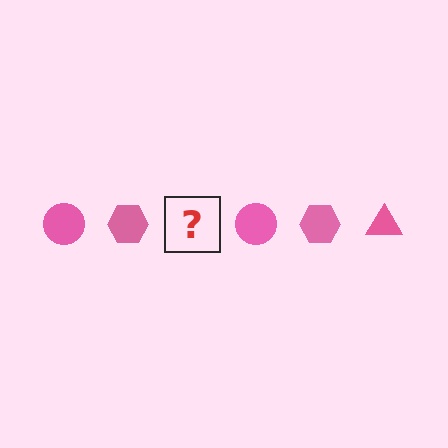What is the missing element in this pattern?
The missing element is a pink triangle.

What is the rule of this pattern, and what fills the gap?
The rule is that the pattern cycles through circle, hexagon, triangle shapes in pink. The gap should be filled with a pink triangle.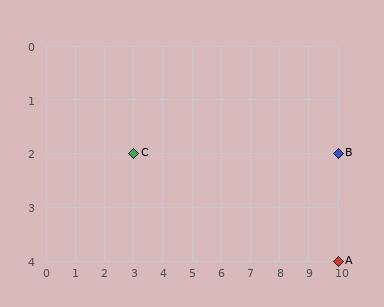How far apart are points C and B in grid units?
Points C and B are 7 columns apart.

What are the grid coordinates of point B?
Point B is at grid coordinates (10, 2).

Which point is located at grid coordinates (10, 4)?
Point A is at (10, 4).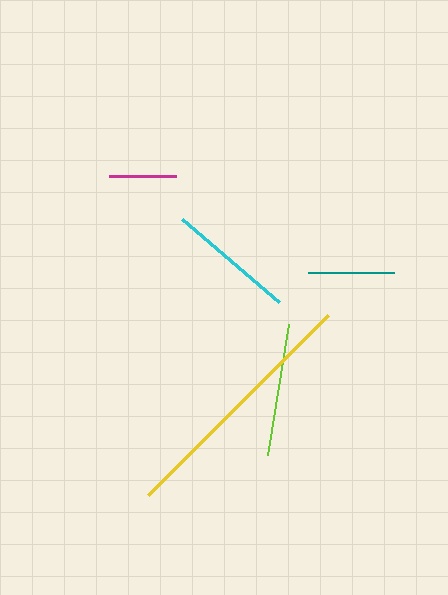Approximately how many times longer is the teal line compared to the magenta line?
The teal line is approximately 1.3 times the length of the magenta line.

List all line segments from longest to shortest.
From longest to shortest: yellow, lime, cyan, teal, magenta.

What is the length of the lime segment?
The lime segment is approximately 133 pixels long.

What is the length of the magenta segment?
The magenta segment is approximately 67 pixels long.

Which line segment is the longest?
The yellow line is the longest at approximately 255 pixels.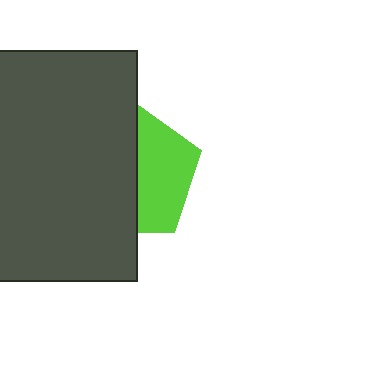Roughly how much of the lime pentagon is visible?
A small part of it is visible (roughly 43%).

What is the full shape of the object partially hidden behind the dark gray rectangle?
The partially hidden object is a lime pentagon.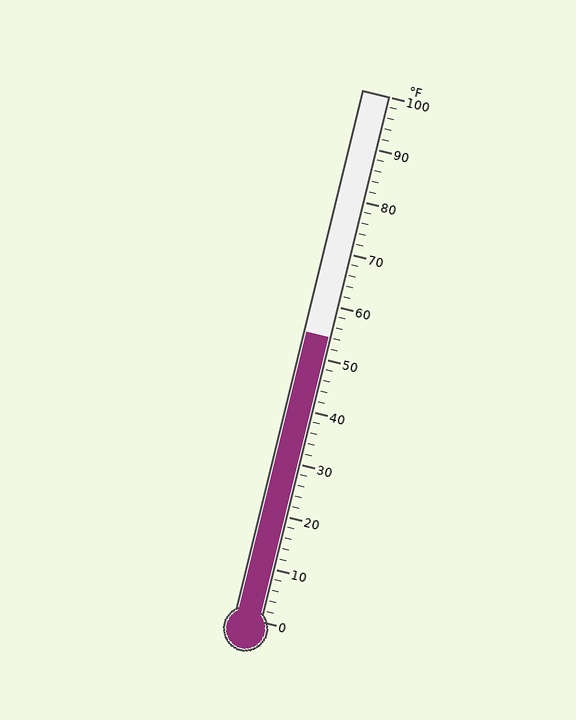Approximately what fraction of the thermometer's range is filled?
The thermometer is filled to approximately 55% of its range.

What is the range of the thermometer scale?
The thermometer scale ranges from 0°F to 100°F.